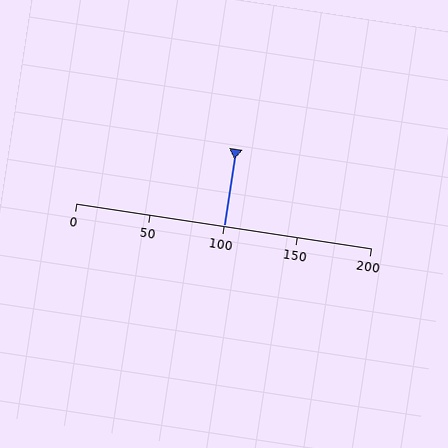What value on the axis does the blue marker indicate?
The marker indicates approximately 100.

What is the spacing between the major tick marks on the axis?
The major ticks are spaced 50 apart.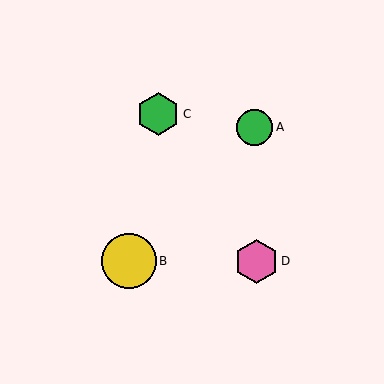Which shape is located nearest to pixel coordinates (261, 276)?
The pink hexagon (labeled D) at (256, 261) is nearest to that location.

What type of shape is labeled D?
Shape D is a pink hexagon.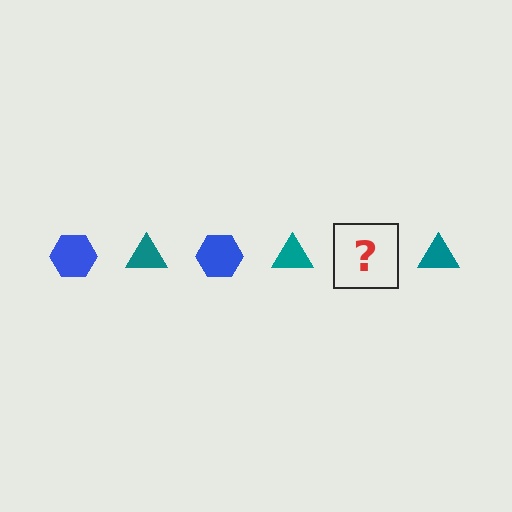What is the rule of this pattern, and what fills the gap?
The rule is that the pattern alternates between blue hexagon and teal triangle. The gap should be filled with a blue hexagon.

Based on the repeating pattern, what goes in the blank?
The blank should be a blue hexagon.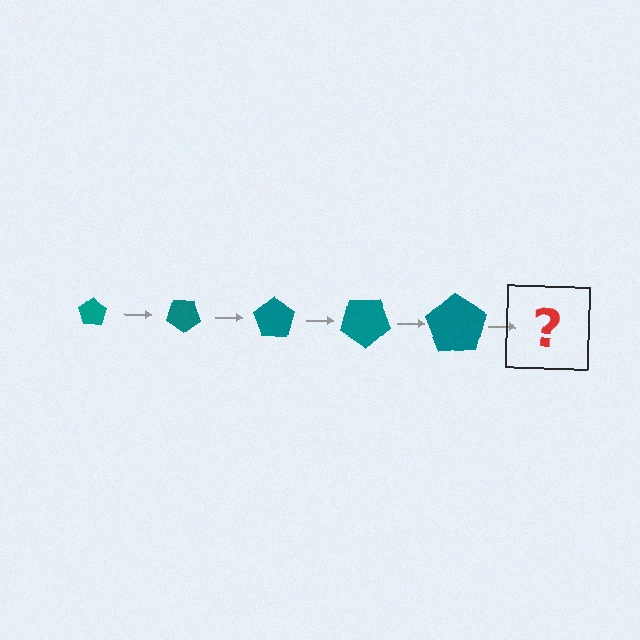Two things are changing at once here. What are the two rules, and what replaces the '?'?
The two rules are that the pentagon grows larger each step and it rotates 35 degrees each step. The '?' should be a pentagon, larger than the previous one and rotated 175 degrees from the start.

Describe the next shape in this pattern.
It should be a pentagon, larger than the previous one and rotated 175 degrees from the start.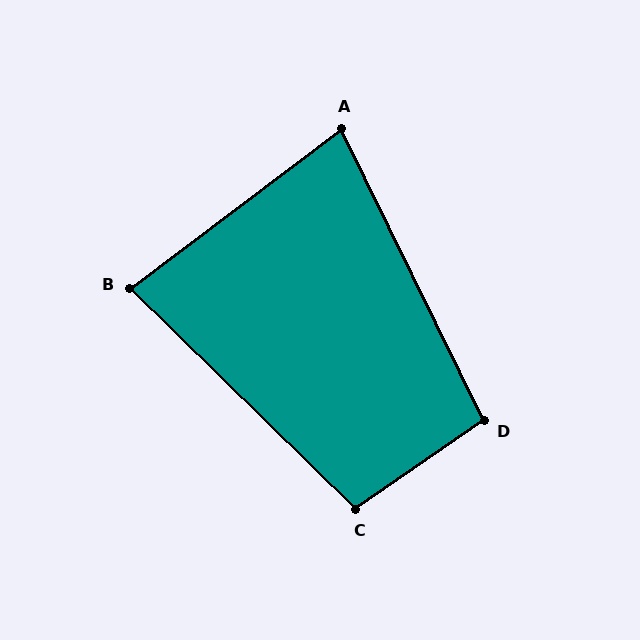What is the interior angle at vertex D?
Approximately 98 degrees (obtuse).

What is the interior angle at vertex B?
Approximately 82 degrees (acute).